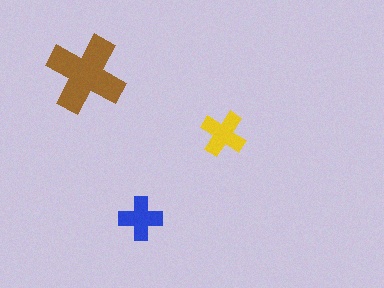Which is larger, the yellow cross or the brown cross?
The brown one.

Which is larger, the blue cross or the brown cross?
The brown one.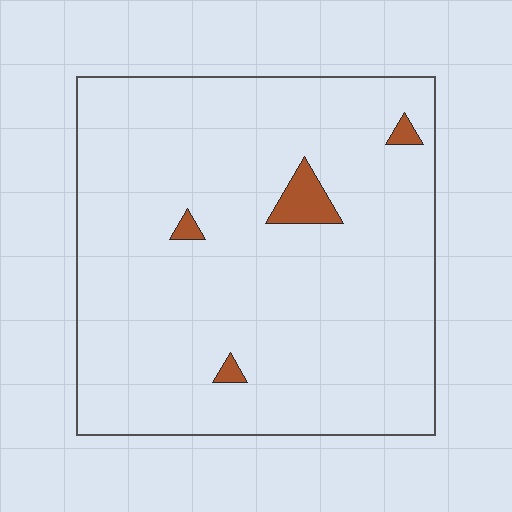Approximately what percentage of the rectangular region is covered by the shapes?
Approximately 5%.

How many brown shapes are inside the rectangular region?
4.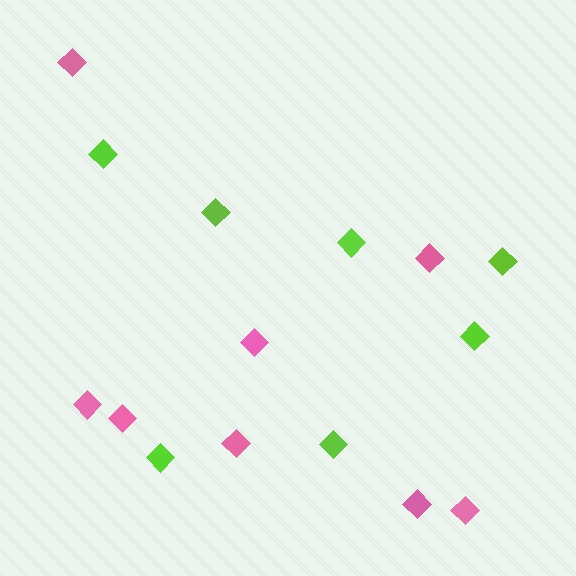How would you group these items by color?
There are 2 groups: one group of pink diamonds (8) and one group of lime diamonds (7).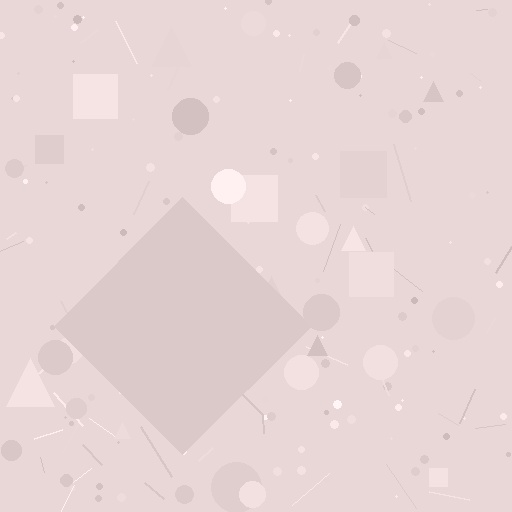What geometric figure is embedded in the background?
A diamond is embedded in the background.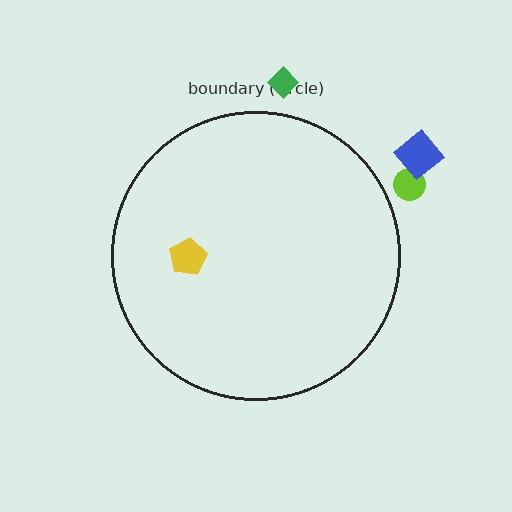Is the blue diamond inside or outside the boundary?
Outside.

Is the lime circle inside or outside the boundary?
Outside.